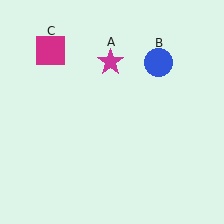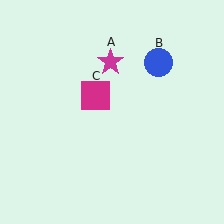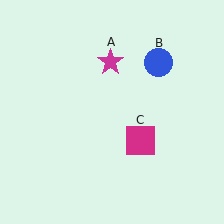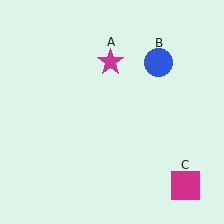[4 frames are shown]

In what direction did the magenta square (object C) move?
The magenta square (object C) moved down and to the right.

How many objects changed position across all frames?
1 object changed position: magenta square (object C).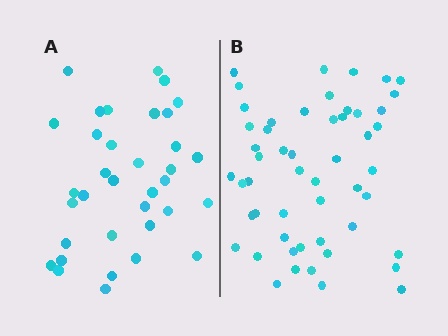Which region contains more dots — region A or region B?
Region B (the right region) has more dots.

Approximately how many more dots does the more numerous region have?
Region B has approximately 15 more dots than region A.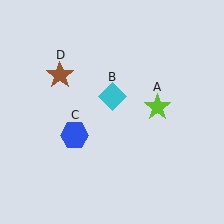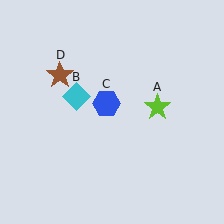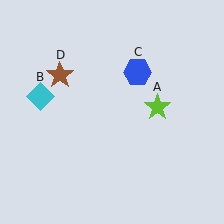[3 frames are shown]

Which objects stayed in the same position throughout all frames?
Lime star (object A) and brown star (object D) remained stationary.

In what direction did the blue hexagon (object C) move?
The blue hexagon (object C) moved up and to the right.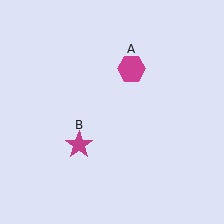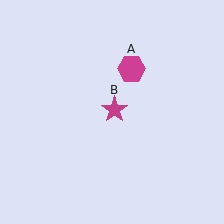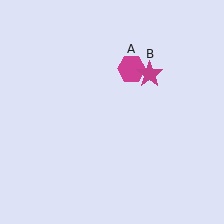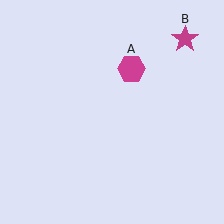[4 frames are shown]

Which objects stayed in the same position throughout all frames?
Magenta hexagon (object A) remained stationary.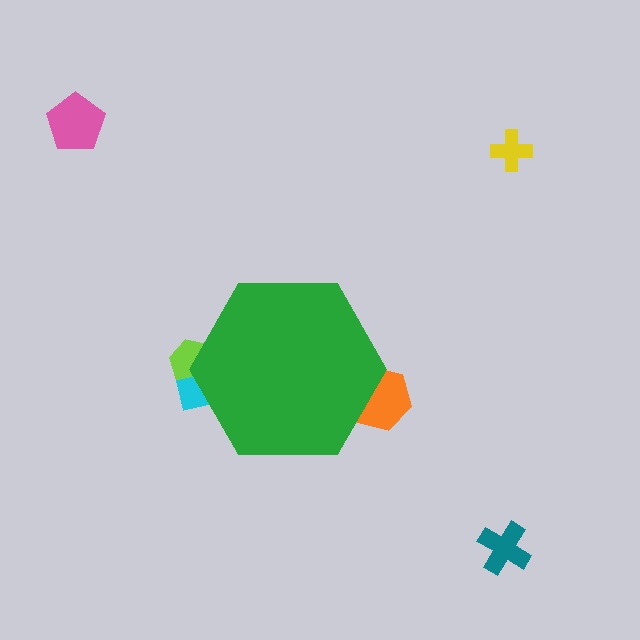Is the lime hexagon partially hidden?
Yes, the lime hexagon is partially hidden behind the green hexagon.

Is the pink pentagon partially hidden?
No, the pink pentagon is fully visible.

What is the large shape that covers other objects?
A green hexagon.